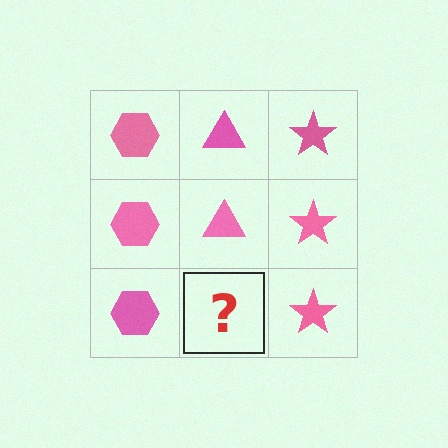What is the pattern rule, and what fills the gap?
The rule is that each column has a consistent shape. The gap should be filled with a pink triangle.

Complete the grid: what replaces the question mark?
The question mark should be replaced with a pink triangle.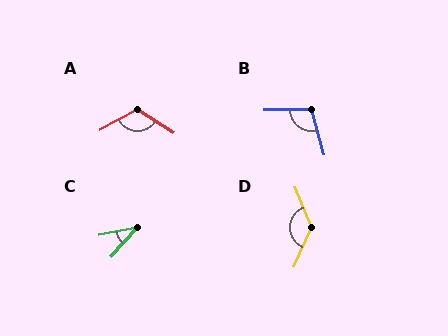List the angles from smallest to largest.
C (37°), B (106°), A (118°), D (134°).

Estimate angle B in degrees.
Approximately 106 degrees.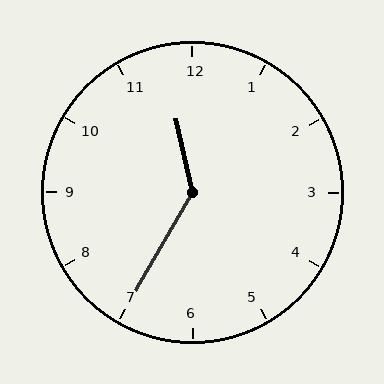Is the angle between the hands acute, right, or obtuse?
It is obtuse.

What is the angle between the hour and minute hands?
Approximately 138 degrees.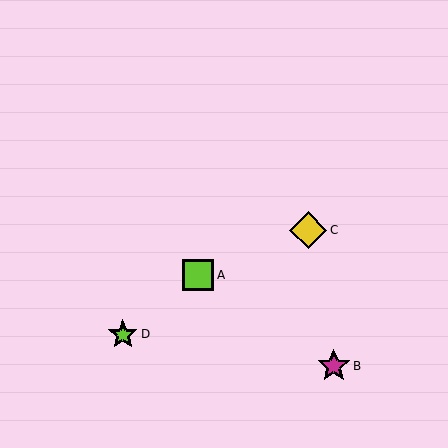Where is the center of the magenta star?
The center of the magenta star is at (334, 366).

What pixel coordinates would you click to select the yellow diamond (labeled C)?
Click at (308, 230) to select the yellow diamond C.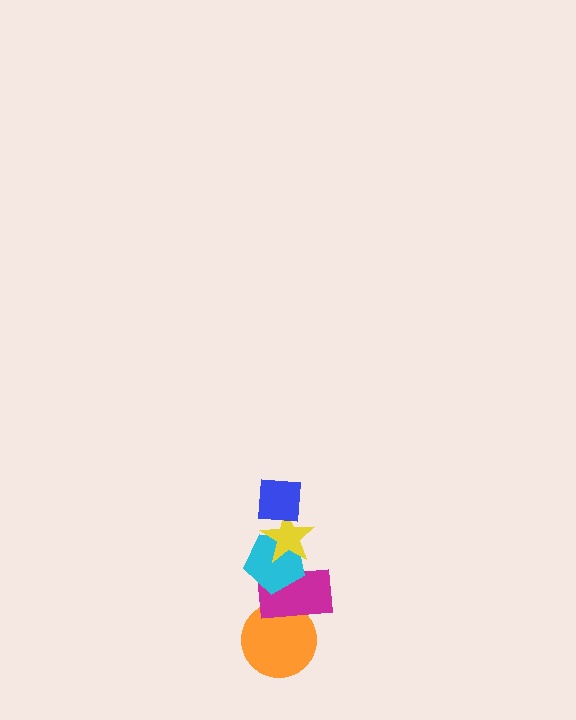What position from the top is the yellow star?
The yellow star is 2nd from the top.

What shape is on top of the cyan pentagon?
The yellow star is on top of the cyan pentagon.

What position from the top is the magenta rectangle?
The magenta rectangle is 4th from the top.